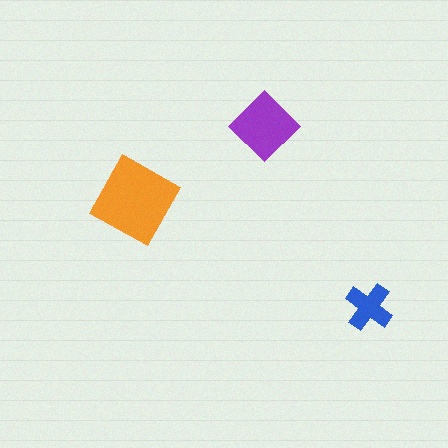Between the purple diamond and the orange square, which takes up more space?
The orange square.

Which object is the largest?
The orange square.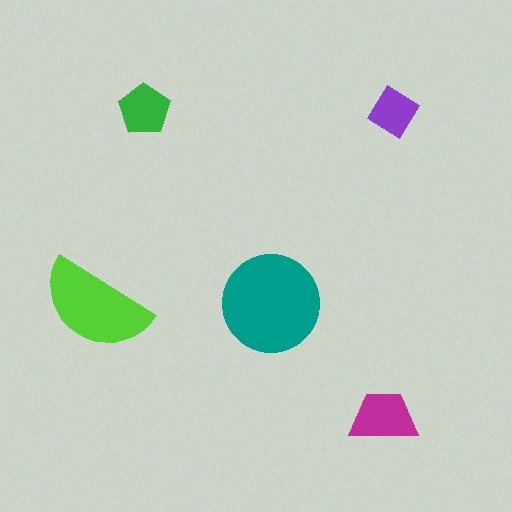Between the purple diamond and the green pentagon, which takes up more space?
The green pentagon.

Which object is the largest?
The teal circle.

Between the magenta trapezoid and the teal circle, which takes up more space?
The teal circle.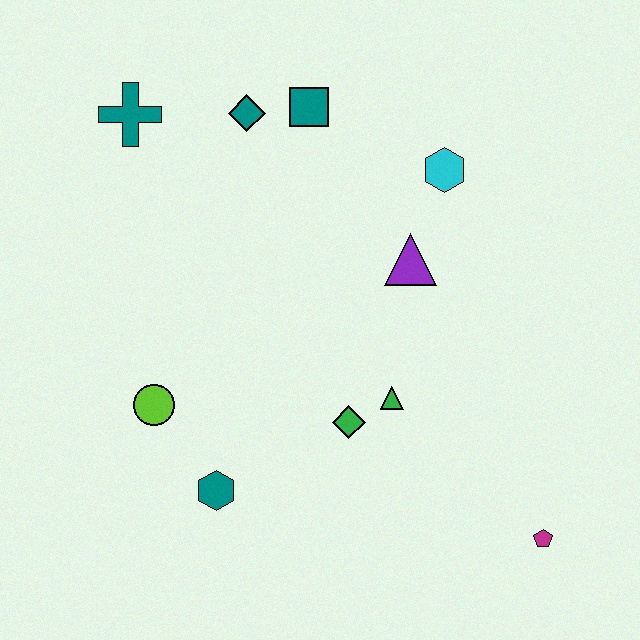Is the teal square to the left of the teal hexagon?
No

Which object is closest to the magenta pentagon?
The green triangle is closest to the magenta pentagon.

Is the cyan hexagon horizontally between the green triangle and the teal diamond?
No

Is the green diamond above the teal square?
No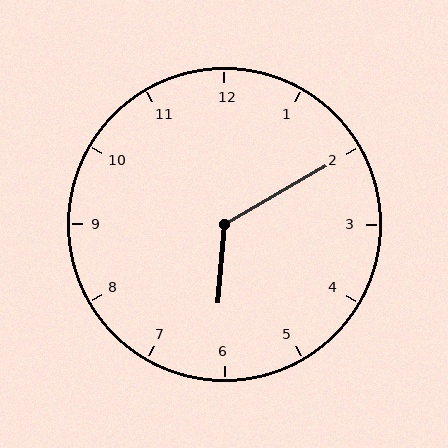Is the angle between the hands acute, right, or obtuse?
It is obtuse.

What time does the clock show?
6:10.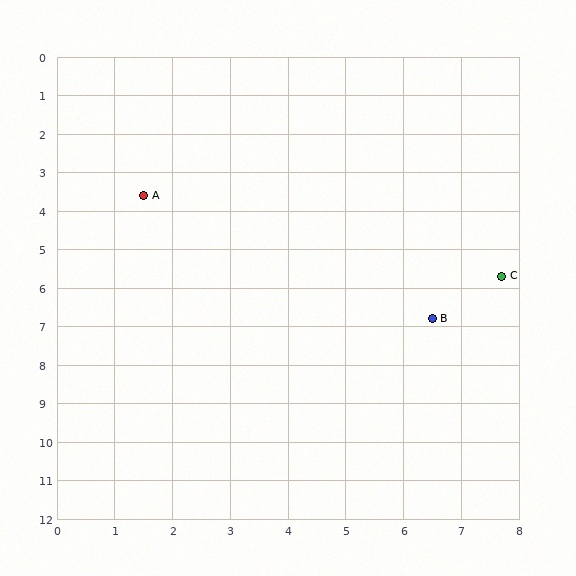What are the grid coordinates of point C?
Point C is at approximately (7.7, 5.7).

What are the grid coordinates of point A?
Point A is at approximately (1.5, 3.6).